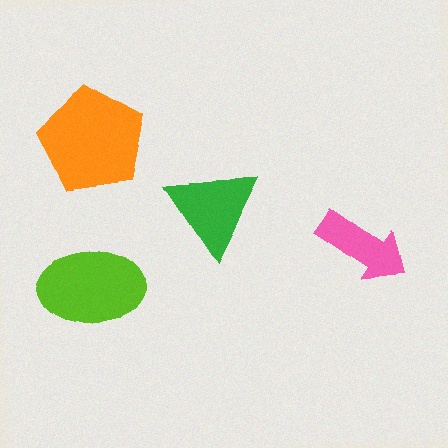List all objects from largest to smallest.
The orange pentagon, the lime ellipse, the green triangle, the pink arrow.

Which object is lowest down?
The lime ellipse is bottommost.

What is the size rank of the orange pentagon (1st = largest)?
1st.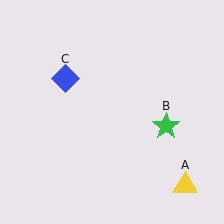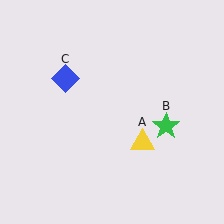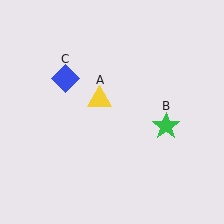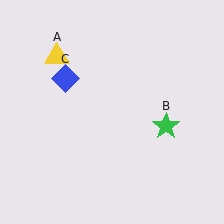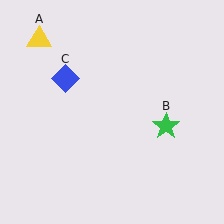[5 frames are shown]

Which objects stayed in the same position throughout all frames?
Green star (object B) and blue diamond (object C) remained stationary.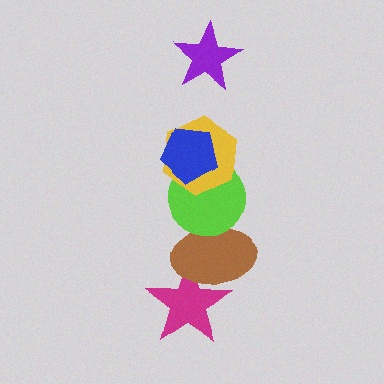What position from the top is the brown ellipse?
The brown ellipse is 5th from the top.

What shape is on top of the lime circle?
The yellow hexagon is on top of the lime circle.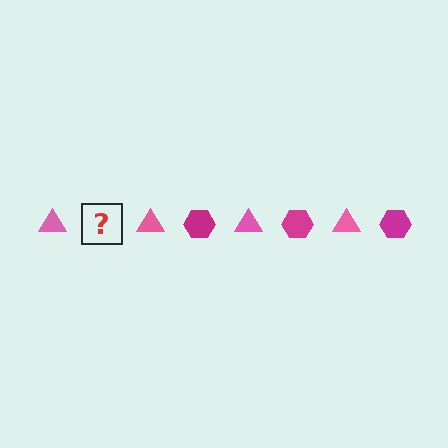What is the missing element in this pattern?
The missing element is a magenta hexagon.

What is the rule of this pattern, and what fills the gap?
The rule is that the pattern alternates between pink triangle and magenta hexagon. The gap should be filled with a magenta hexagon.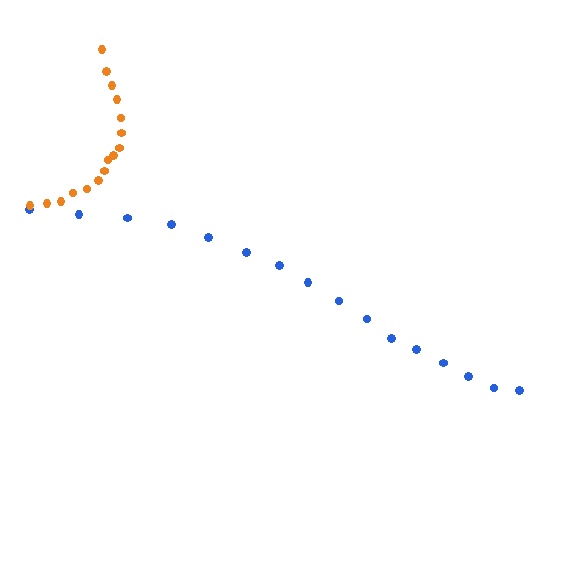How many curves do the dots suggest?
There are 2 distinct paths.